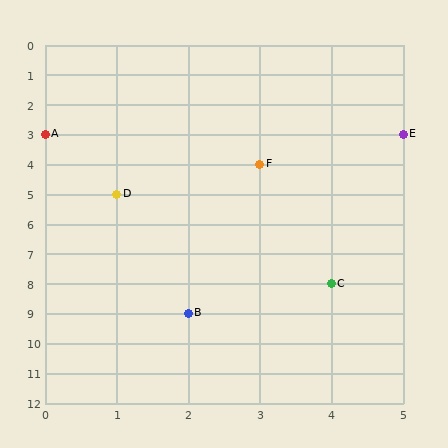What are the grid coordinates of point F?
Point F is at grid coordinates (3, 4).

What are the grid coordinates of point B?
Point B is at grid coordinates (2, 9).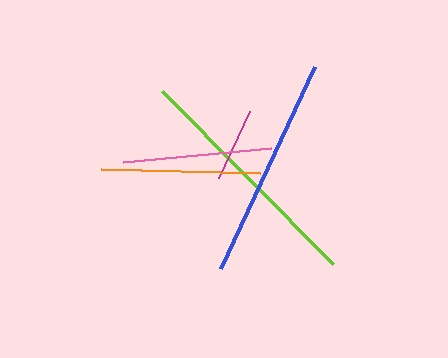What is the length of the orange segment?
The orange segment is approximately 159 pixels long.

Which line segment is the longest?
The lime line is the longest at approximately 243 pixels.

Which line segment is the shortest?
The magenta line is the shortest at approximately 74 pixels.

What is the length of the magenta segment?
The magenta segment is approximately 74 pixels long.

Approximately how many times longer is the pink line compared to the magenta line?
The pink line is approximately 2.0 times the length of the magenta line.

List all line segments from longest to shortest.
From longest to shortest: lime, blue, orange, pink, magenta.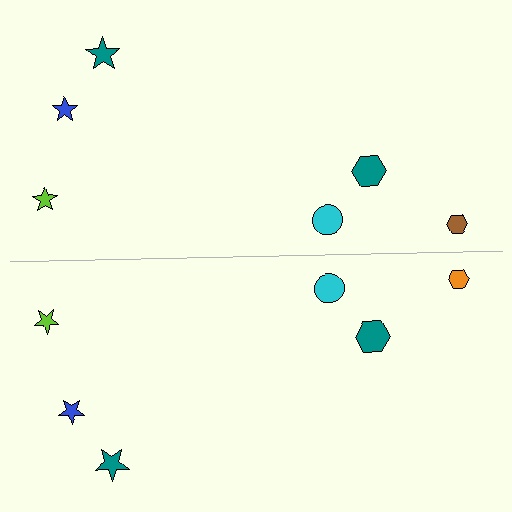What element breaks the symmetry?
The orange hexagon on the bottom side breaks the symmetry — its mirror counterpart is brown.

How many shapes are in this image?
There are 12 shapes in this image.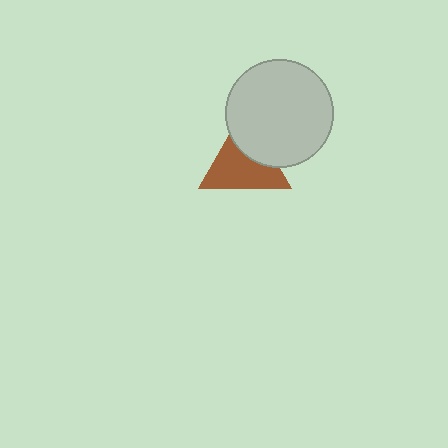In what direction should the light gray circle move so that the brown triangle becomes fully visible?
The light gray circle should move toward the upper-right. That is the shortest direction to clear the overlap and leave the brown triangle fully visible.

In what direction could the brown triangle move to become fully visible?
The brown triangle could move toward the lower-left. That would shift it out from behind the light gray circle entirely.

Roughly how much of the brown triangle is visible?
Most of it is visible (roughly 66%).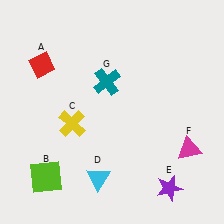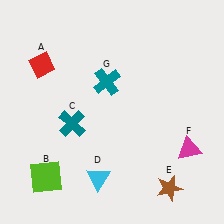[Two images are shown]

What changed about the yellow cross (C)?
In Image 1, C is yellow. In Image 2, it changed to teal.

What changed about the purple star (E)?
In Image 1, E is purple. In Image 2, it changed to brown.